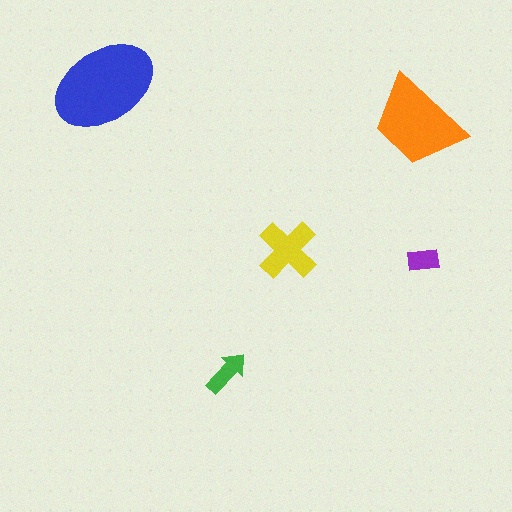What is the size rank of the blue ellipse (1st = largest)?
1st.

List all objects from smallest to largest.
The purple rectangle, the green arrow, the yellow cross, the orange trapezoid, the blue ellipse.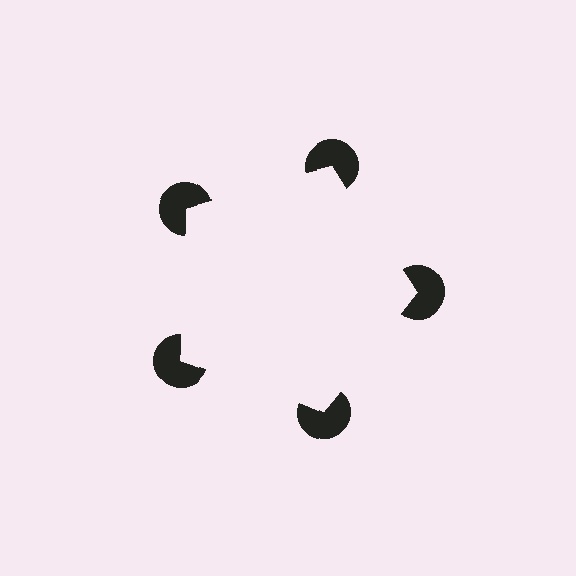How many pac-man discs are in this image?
There are 5 — one at each vertex of the illusory pentagon.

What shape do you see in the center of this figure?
An illusory pentagon — its edges are inferred from the aligned wedge cuts in the pac-man discs, not physically drawn.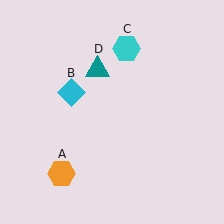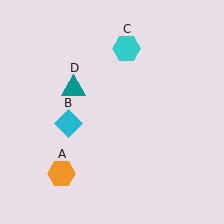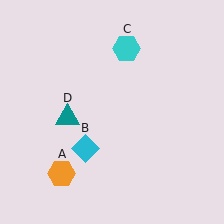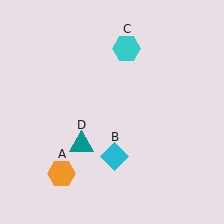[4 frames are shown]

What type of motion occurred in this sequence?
The cyan diamond (object B), teal triangle (object D) rotated counterclockwise around the center of the scene.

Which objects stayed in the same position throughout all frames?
Orange hexagon (object A) and cyan hexagon (object C) remained stationary.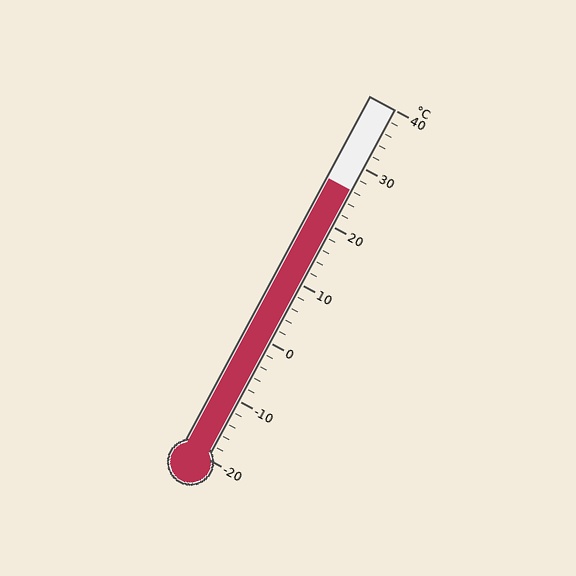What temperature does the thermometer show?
The thermometer shows approximately 26°C.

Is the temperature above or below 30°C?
The temperature is below 30°C.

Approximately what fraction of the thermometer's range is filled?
The thermometer is filled to approximately 75% of its range.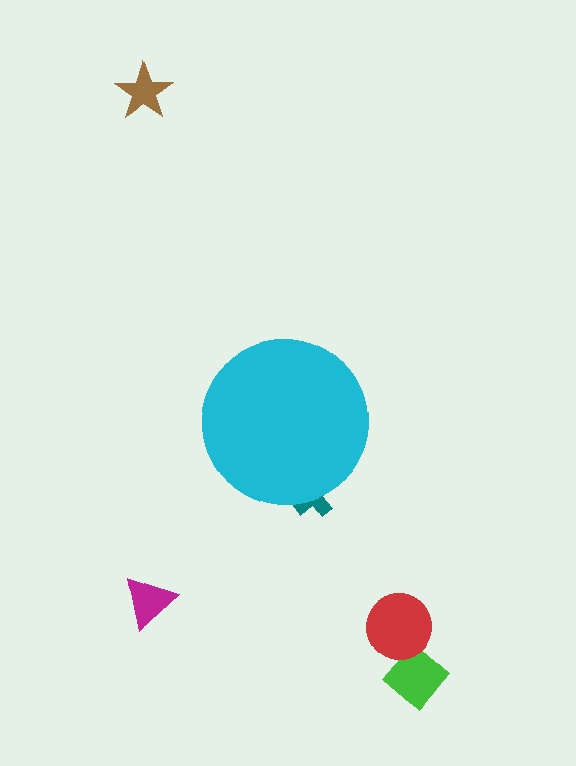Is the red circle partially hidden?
No, the red circle is fully visible.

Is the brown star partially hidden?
No, the brown star is fully visible.